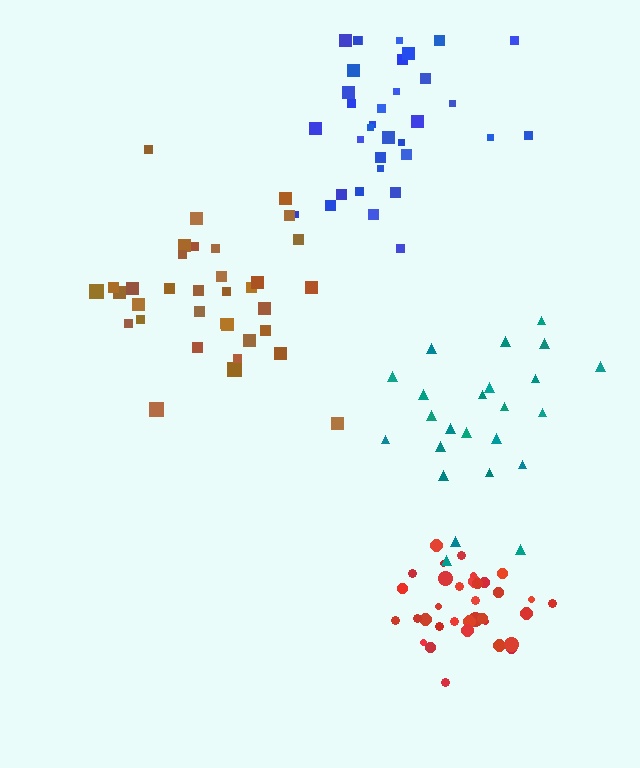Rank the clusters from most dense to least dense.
red, blue, brown, teal.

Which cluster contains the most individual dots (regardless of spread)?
Blue (35).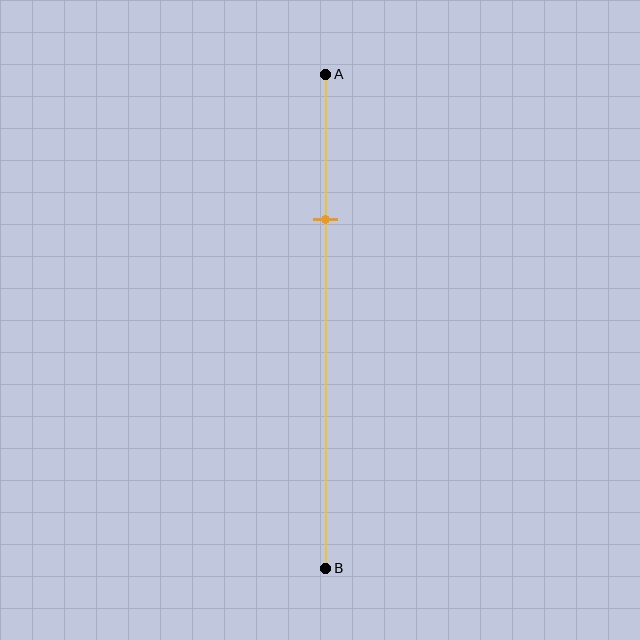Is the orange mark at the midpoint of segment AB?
No, the mark is at about 30% from A, not at the 50% midpoint.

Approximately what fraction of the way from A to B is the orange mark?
The orange mark is approximately 30% of the way from A to B.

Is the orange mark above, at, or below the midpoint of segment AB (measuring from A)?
The orange mark is above the midpoint of segment AB.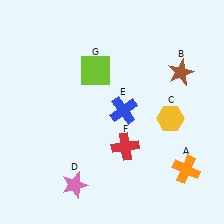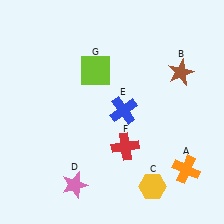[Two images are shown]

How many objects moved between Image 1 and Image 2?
1 object moved between the two images.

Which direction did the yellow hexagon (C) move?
The yellow hexagon (C) moved down.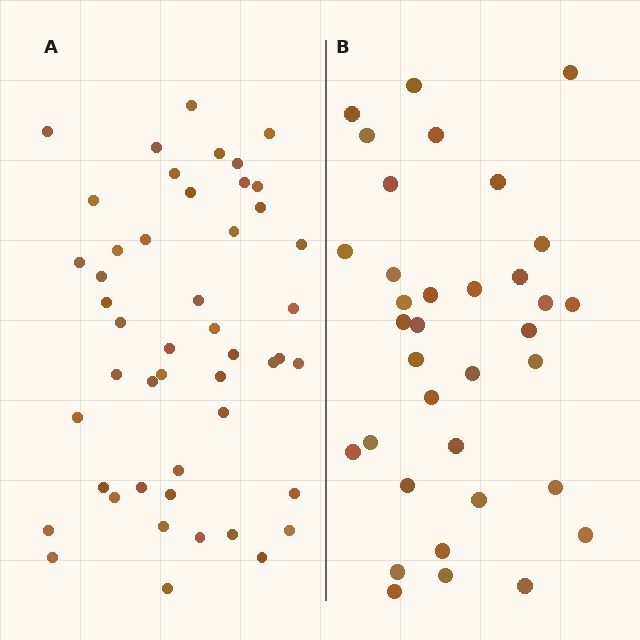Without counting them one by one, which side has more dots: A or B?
Region A (the left region) has more dots.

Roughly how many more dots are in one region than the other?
Region A has approximately 15 more dots than region B.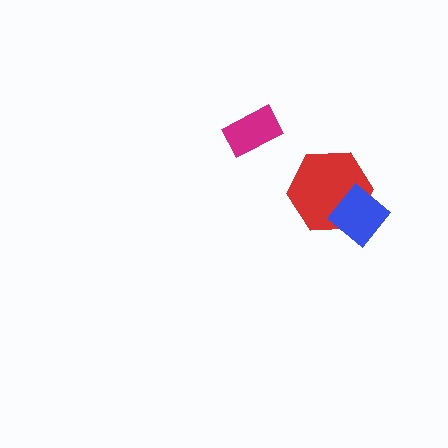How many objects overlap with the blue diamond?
1 object overlaps with the blue diamond.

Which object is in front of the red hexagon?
The blue diamond is in front of the red hexagon.